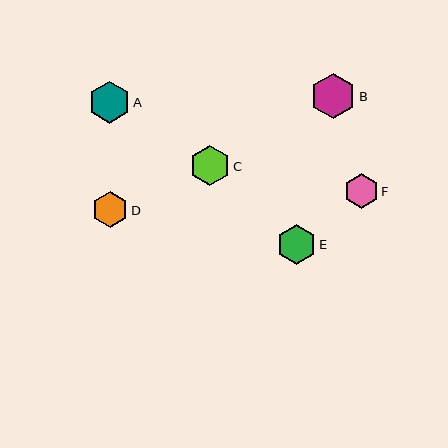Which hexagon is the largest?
Hexagon B is the largest with a size of approximately 46 pixels.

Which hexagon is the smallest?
Hexagon F is the smallest with a size of approximately 35 pixels.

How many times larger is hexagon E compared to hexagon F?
Hexagon E is approximately 1.1 times the size of hexagon F.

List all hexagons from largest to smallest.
From largest to smallest: B, A, C, E, D, F.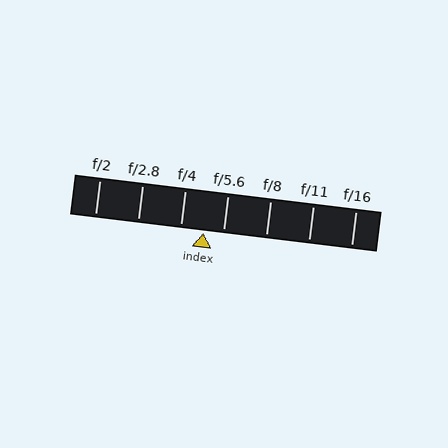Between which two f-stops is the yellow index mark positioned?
The index mark is between f/4 and f/5.6.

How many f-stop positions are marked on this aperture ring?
There are 7 f-stop positions marked.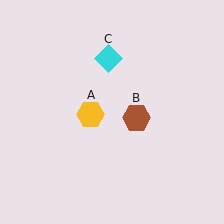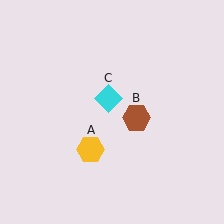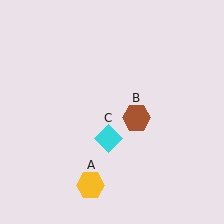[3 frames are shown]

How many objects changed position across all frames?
2 objects changed position: yellow hexagon (object A), cyan diamond (object C).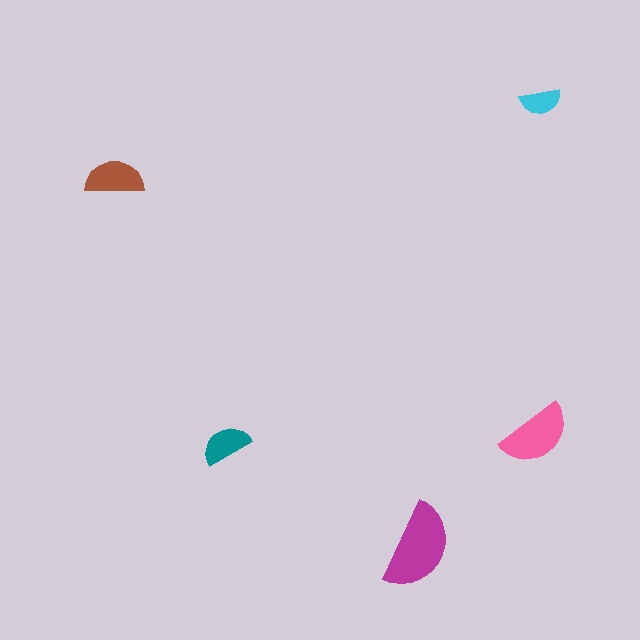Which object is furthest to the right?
The cyan semicircle is rightmost.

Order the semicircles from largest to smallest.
the magenta one, the pink one, the brown one, the teal one, the cyan one.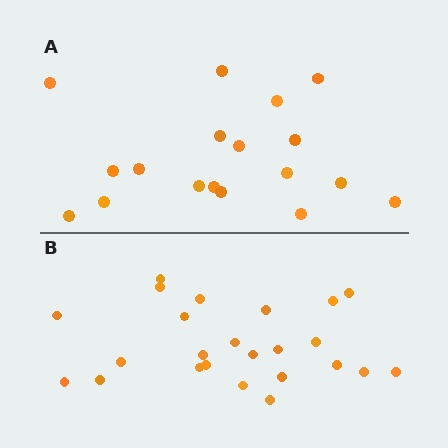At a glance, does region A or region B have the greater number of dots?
Region B (the bottom region) has more dots.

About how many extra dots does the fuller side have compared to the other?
Region B has about 6 more dots than region A.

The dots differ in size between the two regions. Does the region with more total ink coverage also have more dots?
No. Region A has more total ink coverage because its dots are larger, but region B actually contains more individual dots. Total area can be misleading — the number of items is what matters here.